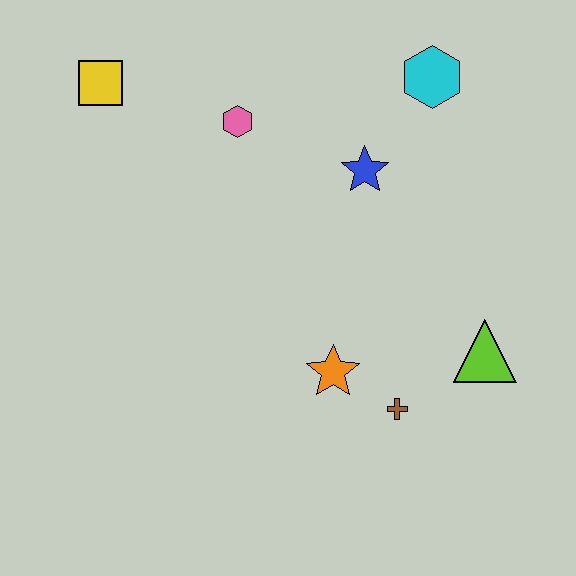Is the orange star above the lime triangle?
No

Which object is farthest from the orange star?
The yellow square is farthest from the orange star.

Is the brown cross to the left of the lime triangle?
Yes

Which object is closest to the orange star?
The brown cross is closest to the orange star.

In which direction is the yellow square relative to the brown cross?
The yellow square is above the brown cross.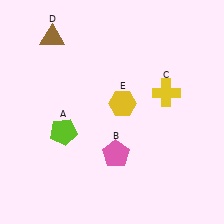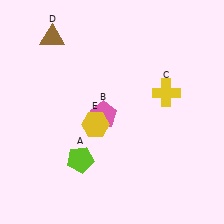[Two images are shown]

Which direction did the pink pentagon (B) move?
The pink pentagon (B) moved up.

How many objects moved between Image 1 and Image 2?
3 objects moved between the two images.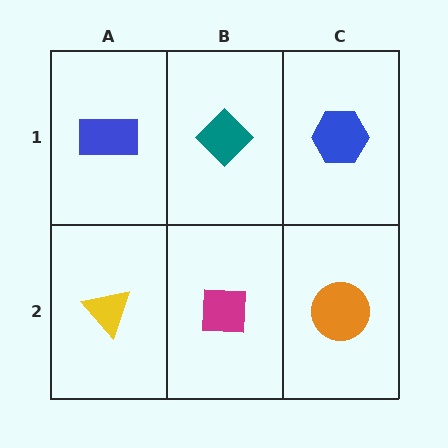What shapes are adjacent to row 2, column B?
A teal diamond (row 1, column B), a yellow triangle (row 2, column A), an orange circle (row 2, column C).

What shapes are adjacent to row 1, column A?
A yellow triangle (row 2, column A), a teal diamond (row 1, column B).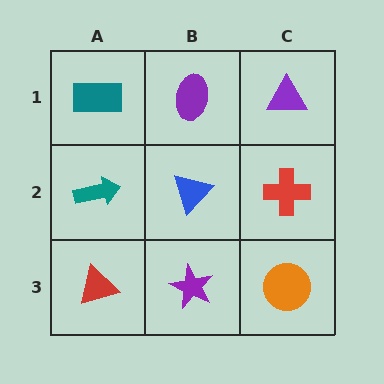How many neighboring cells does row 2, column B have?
4.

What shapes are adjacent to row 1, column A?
A teal arrow (row 2, column A), a purple ellipse (row 1, column B).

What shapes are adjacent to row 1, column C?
A red cross (row 2, column C), a purple ellipse (row 1, column B).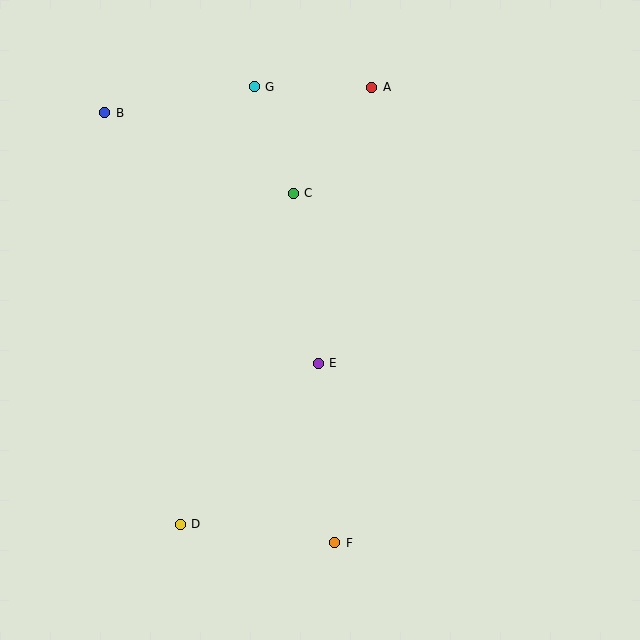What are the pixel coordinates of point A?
Point A is at (372, 87).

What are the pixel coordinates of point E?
Point E is at (318, 364).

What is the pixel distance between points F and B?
The distance between F and B is 488 pixels.